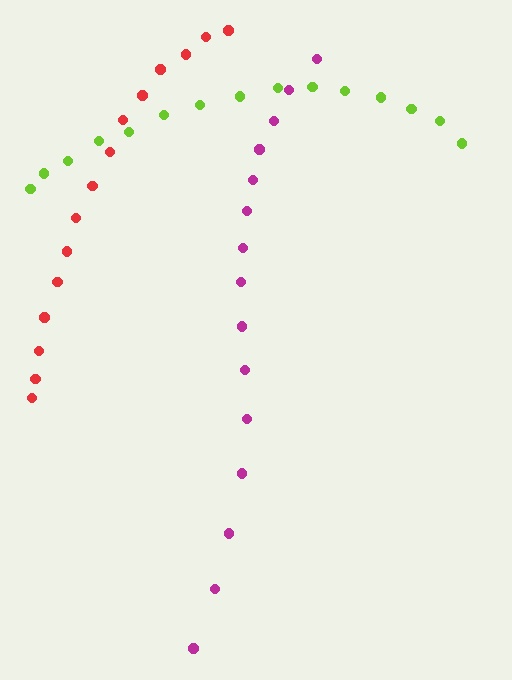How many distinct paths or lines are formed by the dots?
There are 3 distinct paths.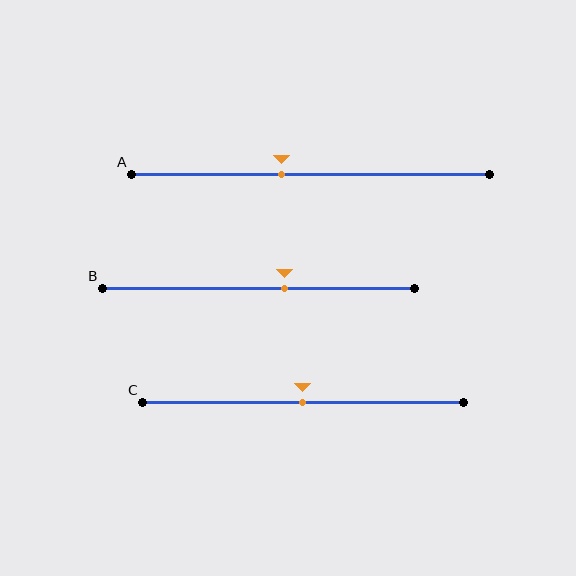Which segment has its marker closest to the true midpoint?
Segment C has its marker closest to the true midpoint.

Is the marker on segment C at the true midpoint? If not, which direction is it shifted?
Yes, the marker on segment C is at the true midpoint.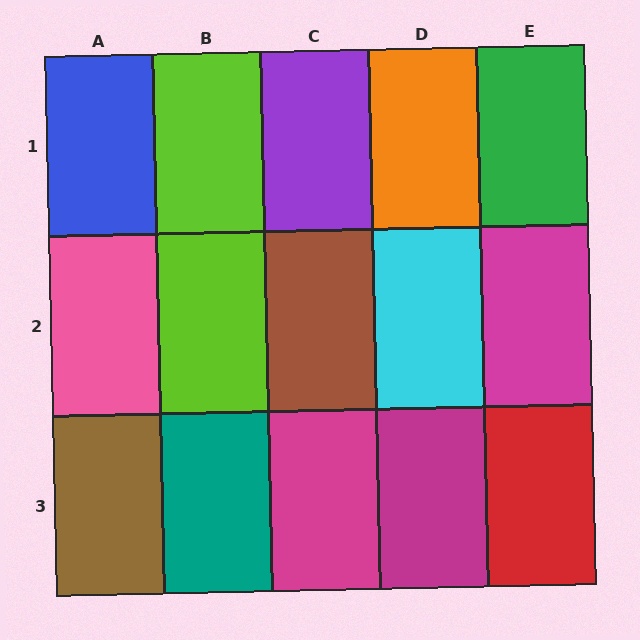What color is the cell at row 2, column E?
Magenta.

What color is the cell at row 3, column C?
Magenta.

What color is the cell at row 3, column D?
Magenta.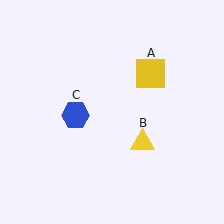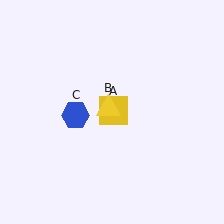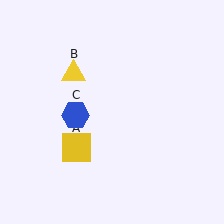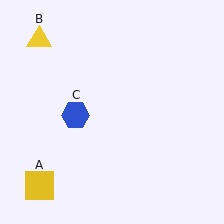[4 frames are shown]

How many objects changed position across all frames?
2 objects changed position: yellow square (object A), yellow triangle (object B).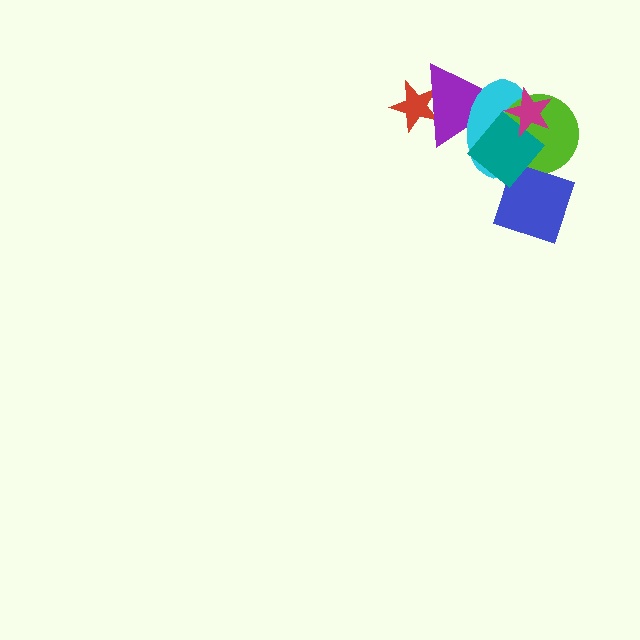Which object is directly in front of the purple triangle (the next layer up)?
The cyan ellipse is directly in front of the purple triangle.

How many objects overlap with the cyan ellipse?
5 objects overlap with the cyan ellipse.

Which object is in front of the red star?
The purple triangle is in front of the red star.